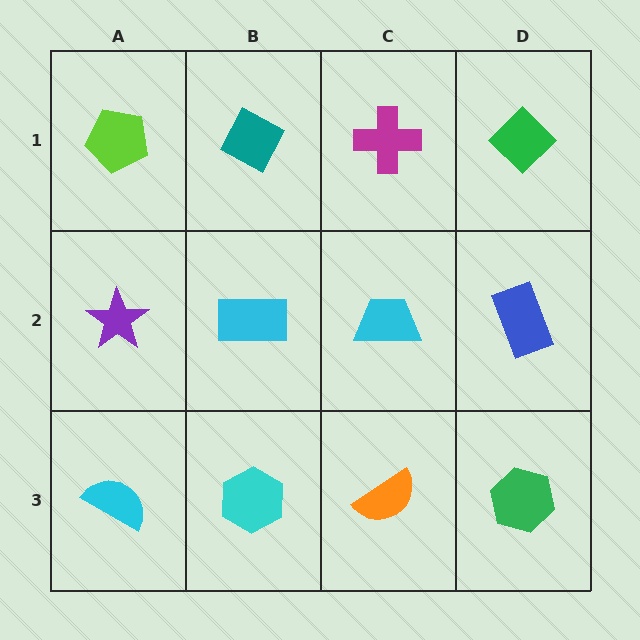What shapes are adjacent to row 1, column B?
A cyan rectangle (row 2, column B), a lime pentagon (row 1, column A), a magenta cross (row 1, column C).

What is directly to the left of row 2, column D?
A cyan trapezoid.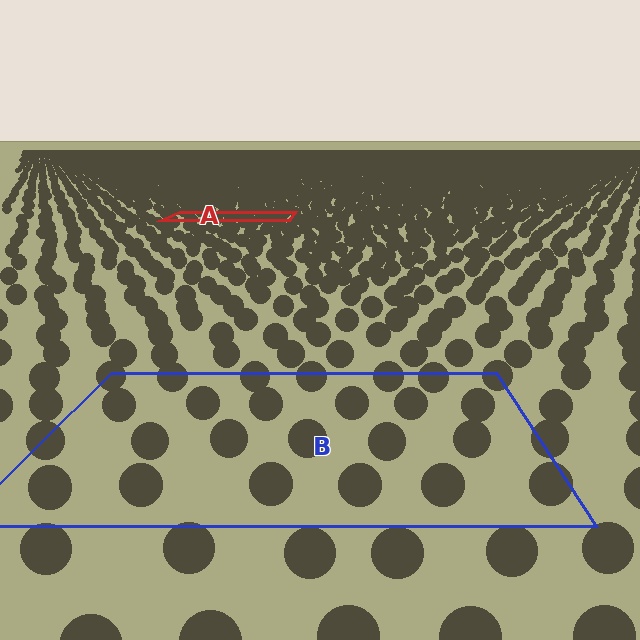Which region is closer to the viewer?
Region B is closer. The texture elements there are larger and more spread out.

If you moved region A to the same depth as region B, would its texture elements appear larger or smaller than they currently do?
They would appear larger. At a closer depth, the same texture elements are projected at a bigger on-screen size.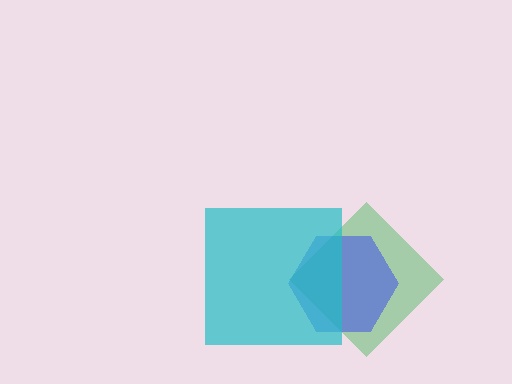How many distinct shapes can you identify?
There are 3 distinct shapes: a green diamond, a blue hexagon, a cyan square.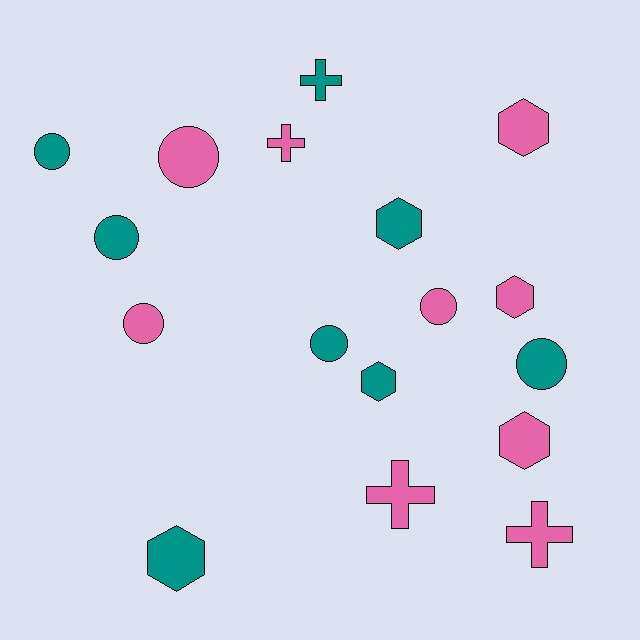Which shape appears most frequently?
Circle, with 7 objects.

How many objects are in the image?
There are 17 objects.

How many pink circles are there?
There are 3 pink circles.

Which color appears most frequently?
Pink, with 9 objects.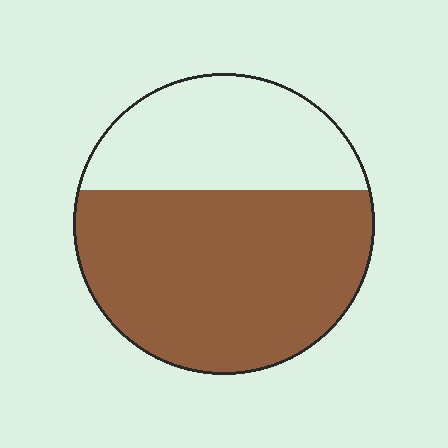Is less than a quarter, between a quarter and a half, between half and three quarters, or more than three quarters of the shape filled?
Between half and three quarters.